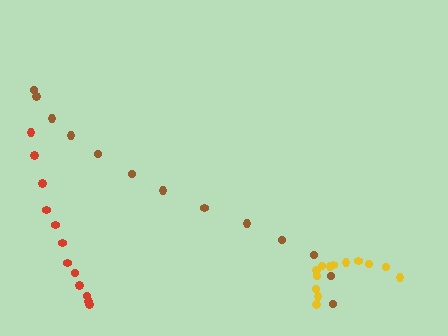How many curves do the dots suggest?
There are 3 distinct paths.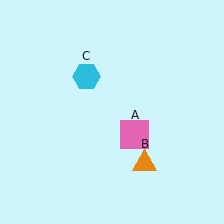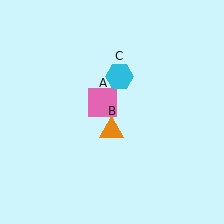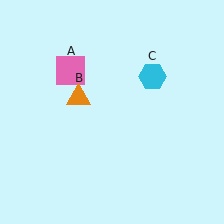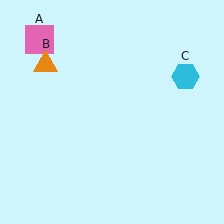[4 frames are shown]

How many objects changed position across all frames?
3 objects changed position: pink square (object A), orange triangle (object B), cyan hexagon (object C).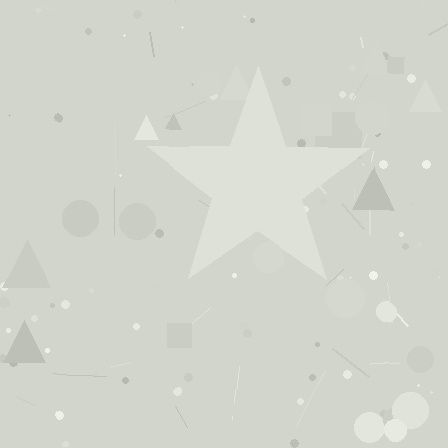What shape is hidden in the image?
A star is hidden in the image.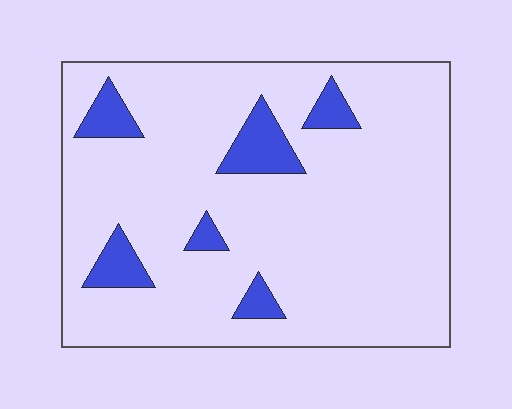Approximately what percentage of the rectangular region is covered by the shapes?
Approximately 10%.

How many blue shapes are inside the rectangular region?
6.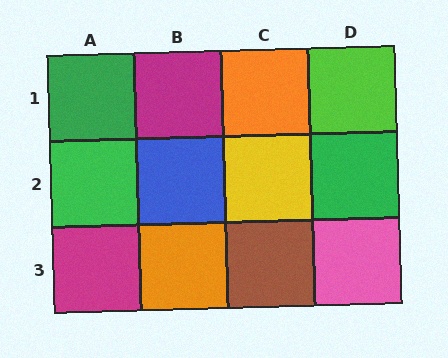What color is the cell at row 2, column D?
Green.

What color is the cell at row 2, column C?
Yellow.